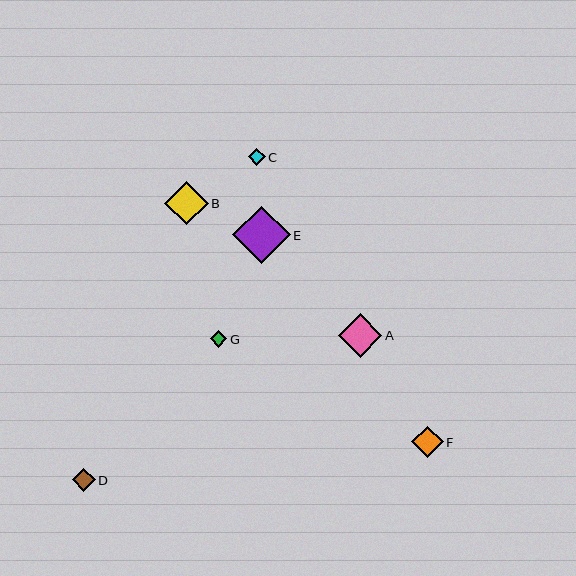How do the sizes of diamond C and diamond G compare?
Diamond C and diamond G are approximately the same size.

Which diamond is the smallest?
Diamond G is the smallest with a size of approximately 17 pixels.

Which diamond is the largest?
Diamond E is the largest with a size of approximately 57 pixels.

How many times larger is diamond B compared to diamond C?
Diamond B is approximately 2.5 times the size of diamond C.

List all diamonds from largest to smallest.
From largest to smallest: E, A, B, F, D, C, G.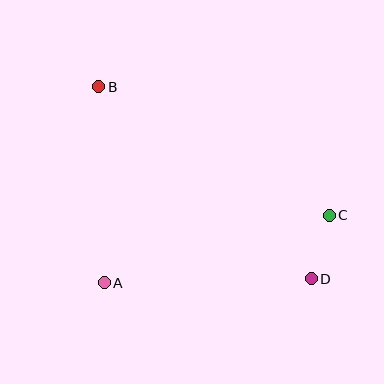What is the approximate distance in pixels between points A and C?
The distance between A and C is approximately 235 pixels.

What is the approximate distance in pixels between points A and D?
The distance between A and D is approximately 207 pixels.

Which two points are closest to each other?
Points C and D are closest to each other.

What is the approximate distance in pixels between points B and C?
The distance between B and C is approximately 264 pixels.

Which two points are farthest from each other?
Points B and D are farthest from each other.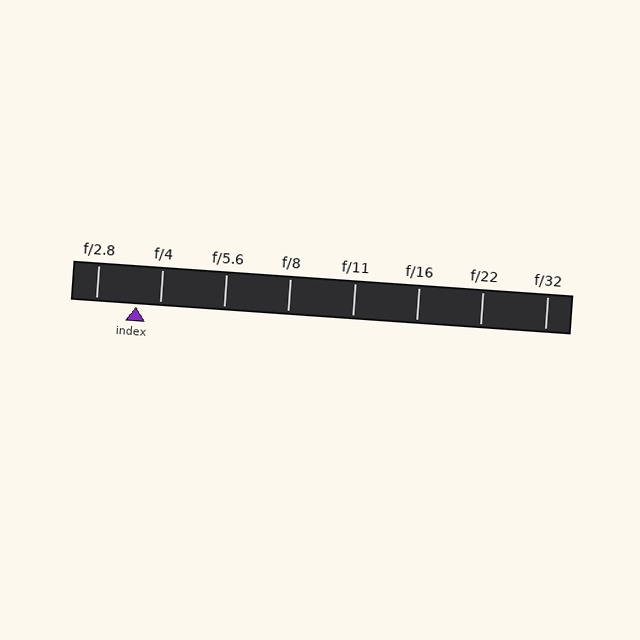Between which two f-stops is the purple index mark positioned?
The index mark is between f/2.8 and f/4.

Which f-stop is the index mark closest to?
The index mark is closest to f/4.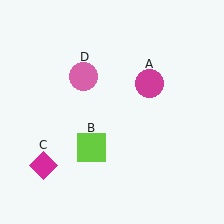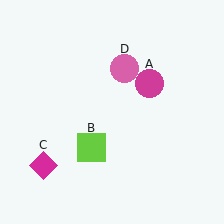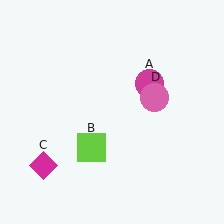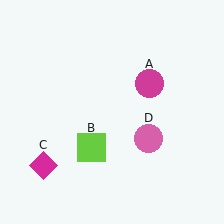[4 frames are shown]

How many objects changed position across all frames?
1 object changed position: pink circle (object D).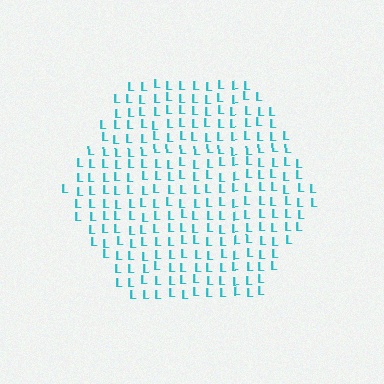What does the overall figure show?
The overall figure shows a hexagon.